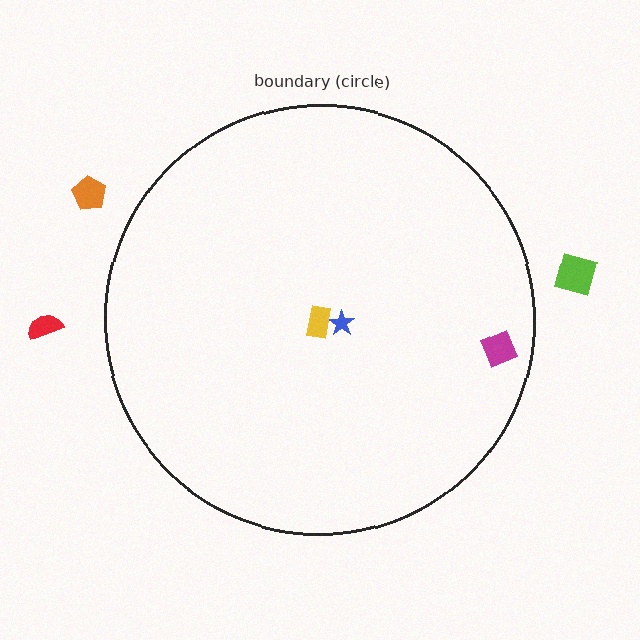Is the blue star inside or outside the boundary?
Inside.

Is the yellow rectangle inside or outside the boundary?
Inside.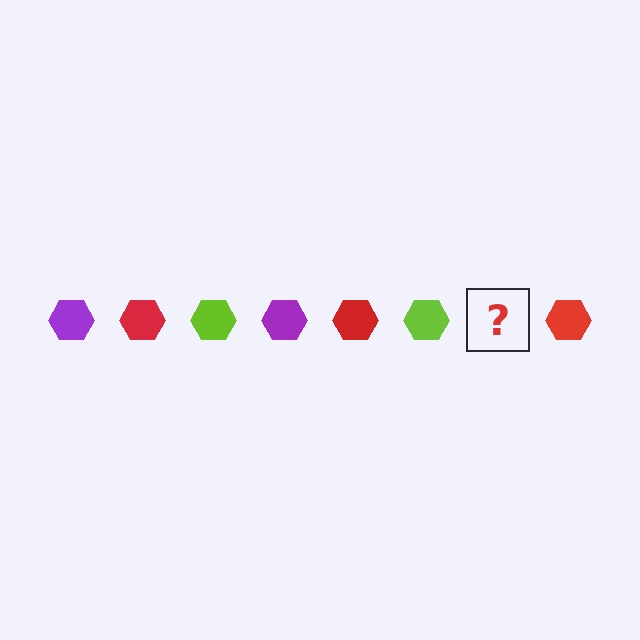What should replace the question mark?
The question mark should be replaced with a purple hexagon.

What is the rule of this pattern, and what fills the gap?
The rule is that the pattern cycles through purple, red, lime hexagons. The gap should be filled with a purple hexagon.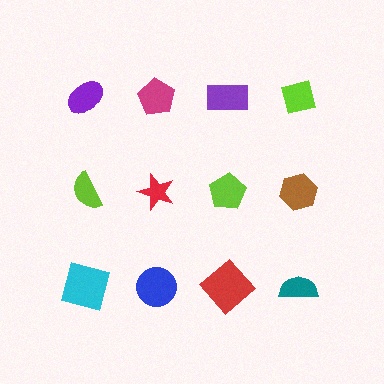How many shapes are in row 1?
4 shapes.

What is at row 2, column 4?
A brown hexagon.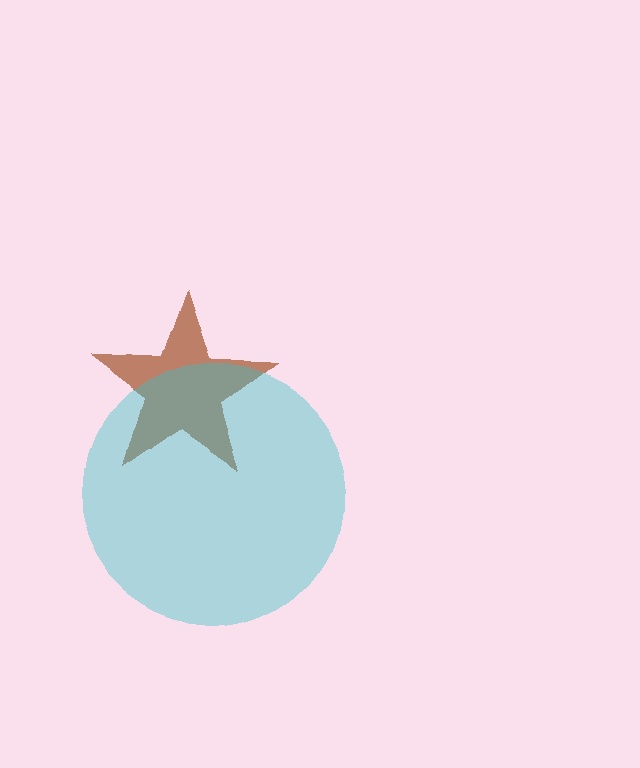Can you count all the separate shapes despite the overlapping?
Yes, there are 2 separate shapes.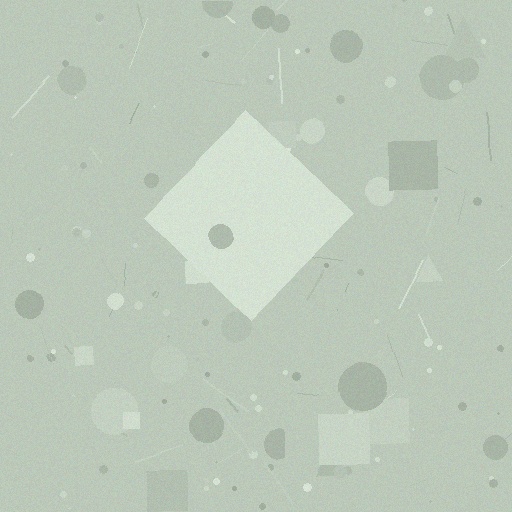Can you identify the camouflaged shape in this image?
The camouflaged shape is a diamond.